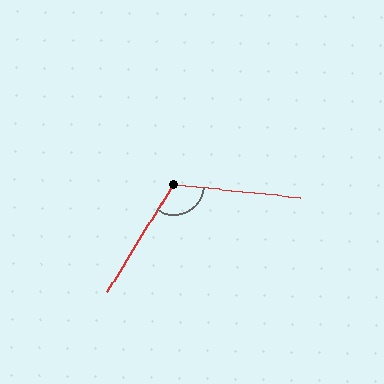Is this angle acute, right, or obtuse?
It is obtuse.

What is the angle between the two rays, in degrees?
Approximately 116 degrees.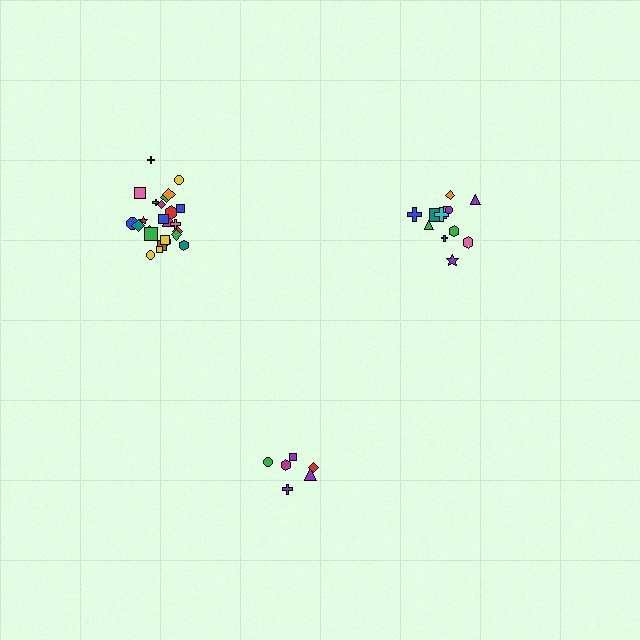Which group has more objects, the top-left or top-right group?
The top-left group.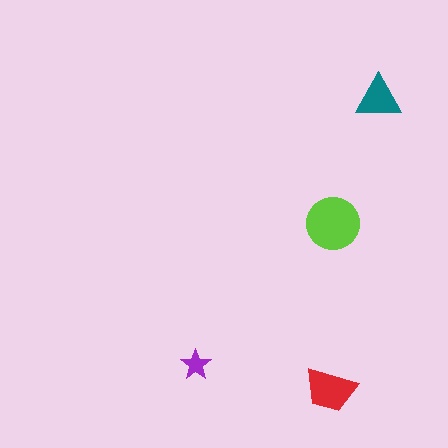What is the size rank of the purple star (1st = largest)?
4th.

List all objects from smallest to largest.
The purple star, the teal triangle, the red trapezoid, the lime circle.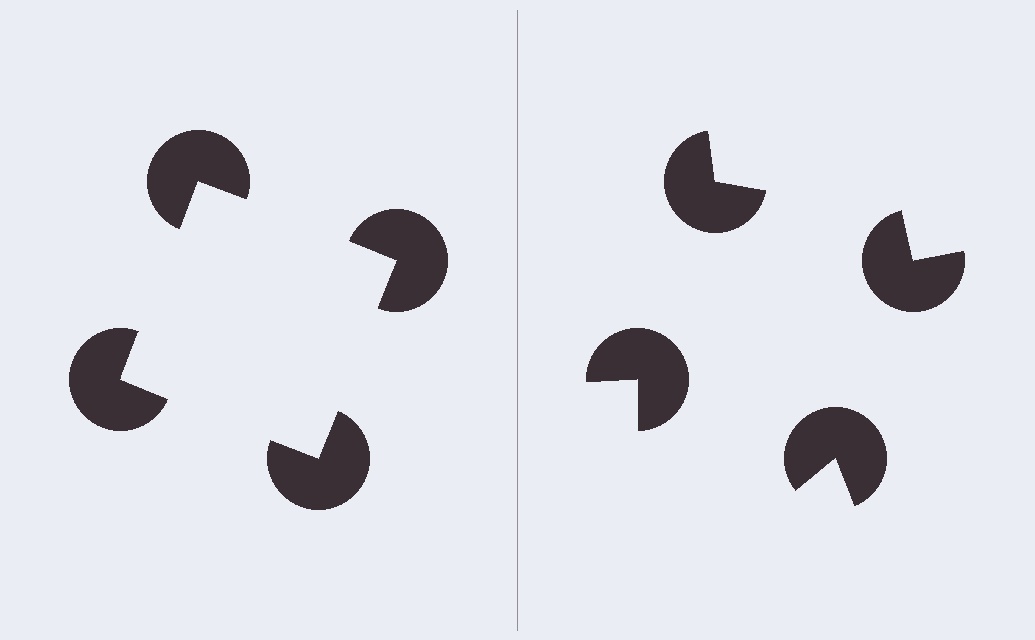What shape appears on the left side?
An illusory square.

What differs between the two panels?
The pac-man discs are positioned identically on both sides; only the wedge orientations differ. On the left they align to a square; on the right they are misaligned.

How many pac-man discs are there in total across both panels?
8 — 4 on each side.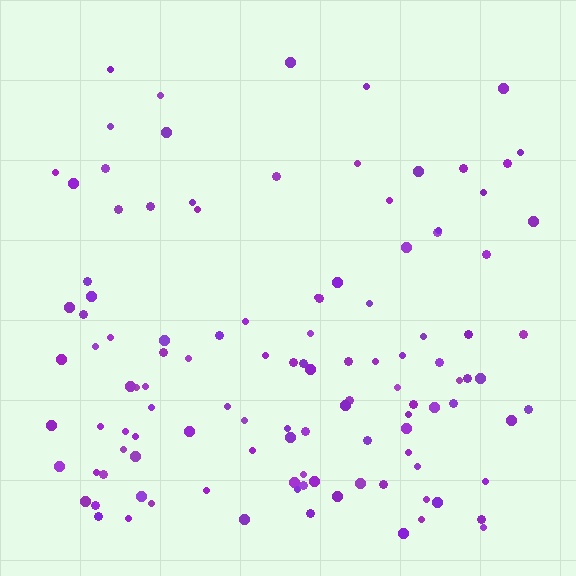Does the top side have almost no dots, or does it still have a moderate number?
Still a moderate number, just noticeably fewer than the bottom.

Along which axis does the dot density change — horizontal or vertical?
Vertical.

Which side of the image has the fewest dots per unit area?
The top.